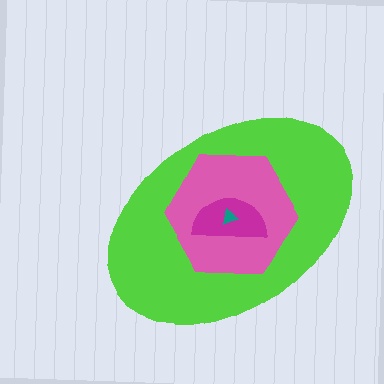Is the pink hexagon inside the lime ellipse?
Yes.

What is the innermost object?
The teal triangle.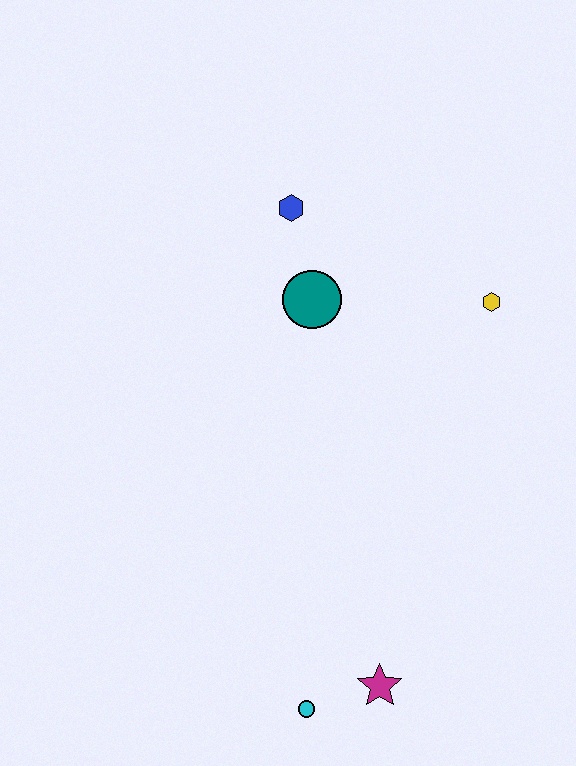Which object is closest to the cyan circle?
The magenta star is closest to the cyan circle.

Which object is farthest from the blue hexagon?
The cyan circle is farthest from the blue hexagon.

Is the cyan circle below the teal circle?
Yes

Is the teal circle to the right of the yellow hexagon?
No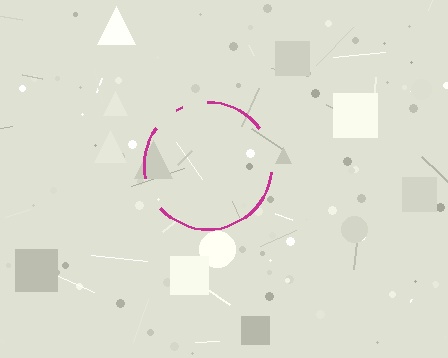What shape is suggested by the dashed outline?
The dashed outline suggests a circle.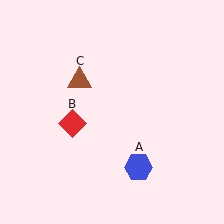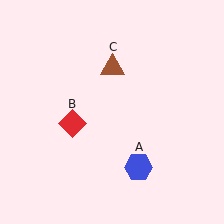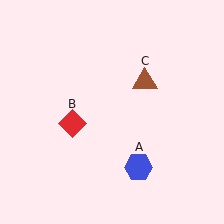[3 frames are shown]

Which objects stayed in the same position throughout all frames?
Blue hexagon (object A) and red diamond (object B) remained stationary.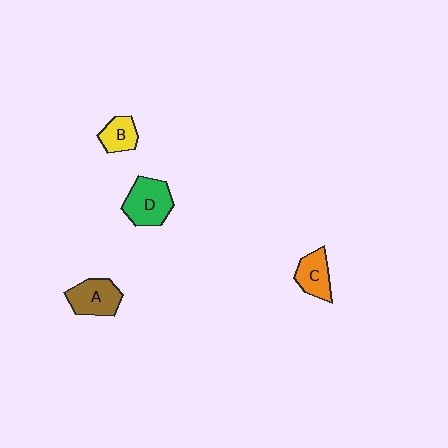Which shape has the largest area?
Shape D (green).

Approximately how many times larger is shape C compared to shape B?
Approximately 1.2 times.